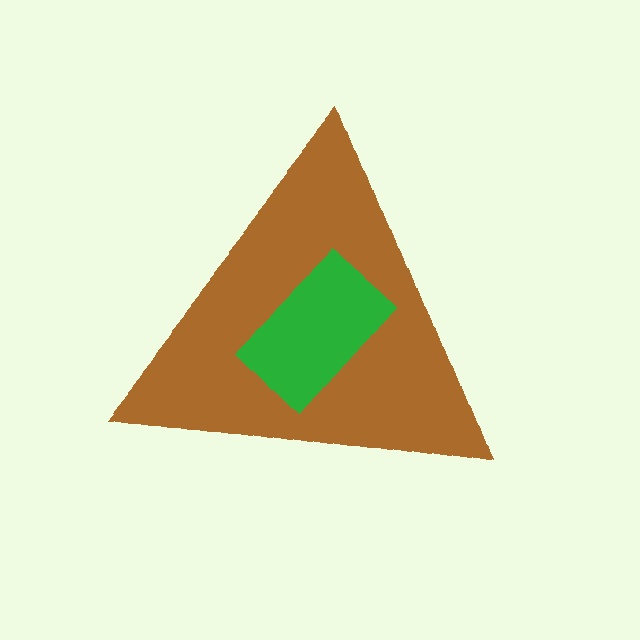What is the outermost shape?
The brown triangle.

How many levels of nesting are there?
2.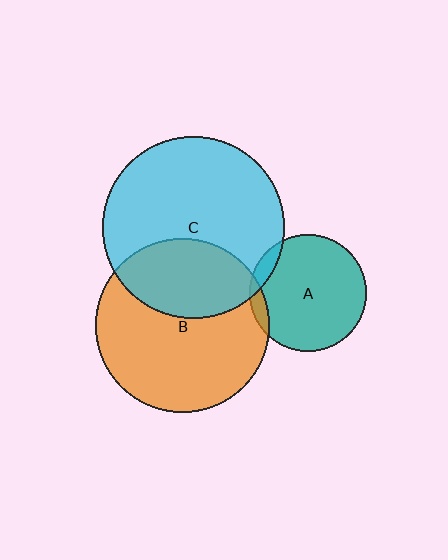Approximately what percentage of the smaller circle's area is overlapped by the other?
Approximately 5%.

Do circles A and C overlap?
Yes.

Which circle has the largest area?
Circle C (cyan).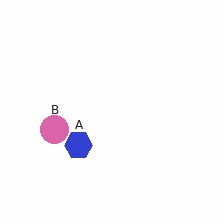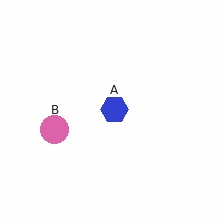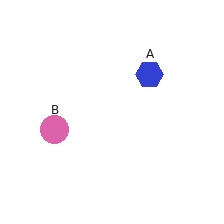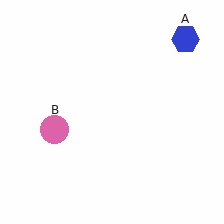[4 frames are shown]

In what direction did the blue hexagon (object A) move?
The blue hexagon (object A) moved up and to the right.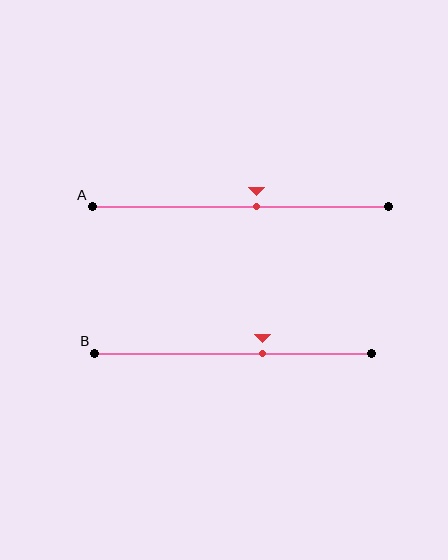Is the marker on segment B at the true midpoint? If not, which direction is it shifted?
No, the marker on segment B is shifted to the right by about 11% of the segment length.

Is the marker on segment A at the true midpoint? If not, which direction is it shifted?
No, the marker on segment A is shifted to the right by about 6% of the segment length.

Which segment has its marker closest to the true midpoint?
Segment A has its marker closest to the true midpoint.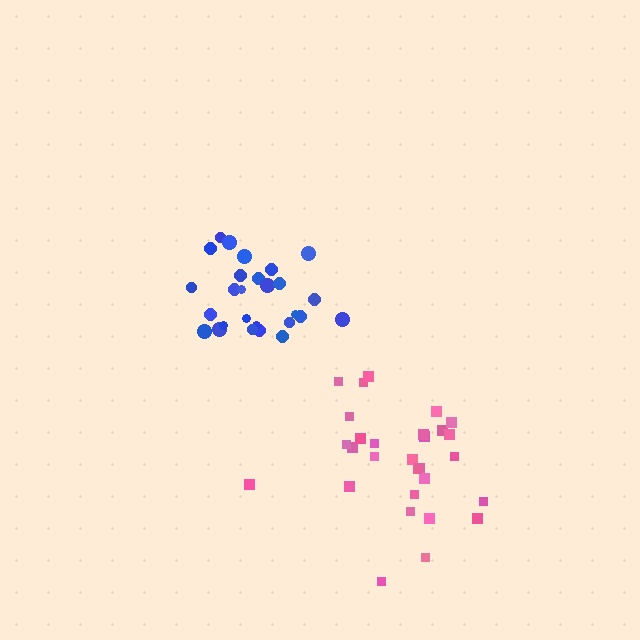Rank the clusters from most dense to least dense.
blue, pink.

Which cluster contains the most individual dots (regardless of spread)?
Pink (29).